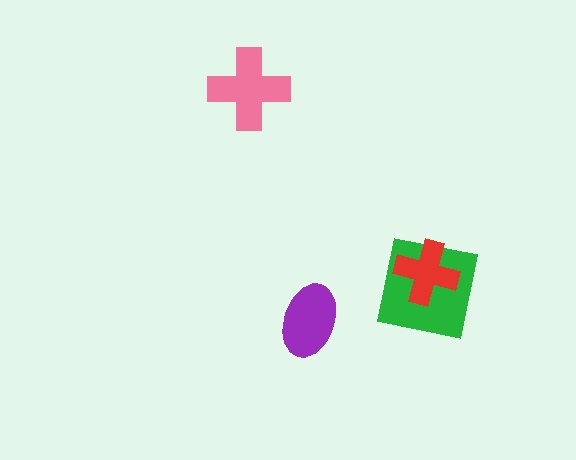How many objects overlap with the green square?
1 object overlaps with the green square.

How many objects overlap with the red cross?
1 object overlaps with the red cross.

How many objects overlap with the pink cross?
0 objects overlap with the pink cross.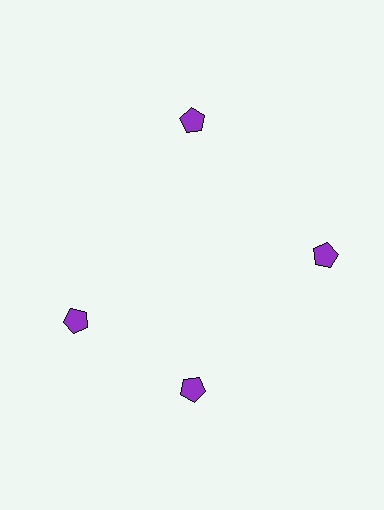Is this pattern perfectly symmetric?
No. The 4 purple pentagons are arranged in a ring, but one element near the 9 o'clock position is rotated out of alignment along the ring, breaking the 4-fold rotational symmetry.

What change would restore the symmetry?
The symmetry would be restored by rotating it back into even spacing with its neighbors so that all 4 pentagons sit at equal angles and equal distance from the center.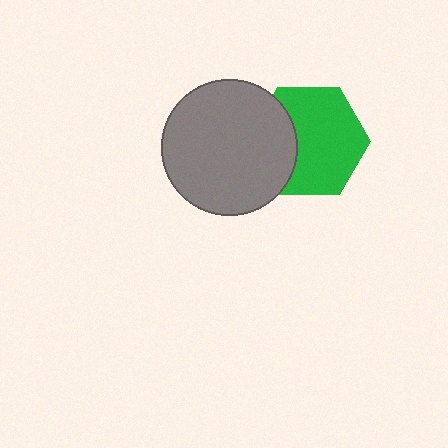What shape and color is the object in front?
The object in front is a gray circle.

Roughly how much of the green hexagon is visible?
Most of it is visible (roughly 70%).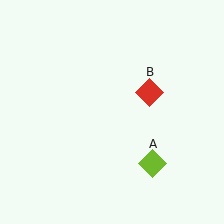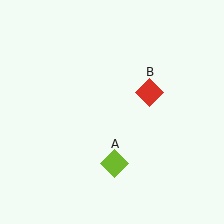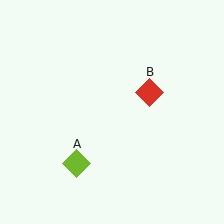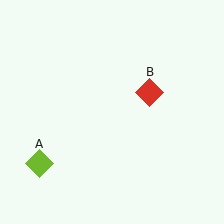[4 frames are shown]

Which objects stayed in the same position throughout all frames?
Red diamond (object B) remained stationary.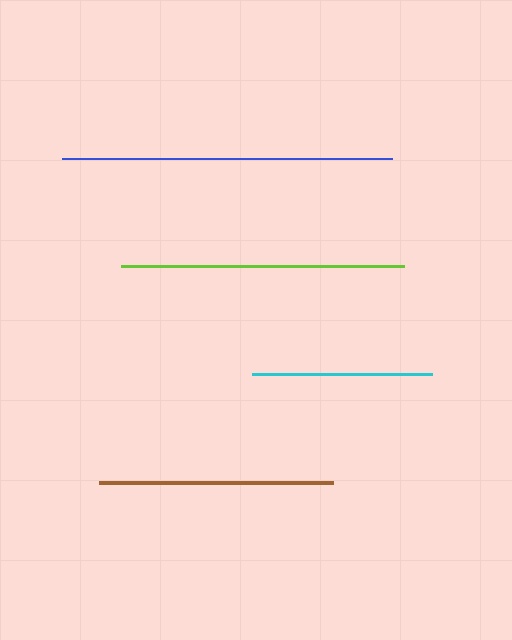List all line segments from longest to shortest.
From longest to shortest: blue, lime, brown, cyan.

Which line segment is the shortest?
The cyan line is the shortest at approximately 180 pixels.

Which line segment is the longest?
The blue line is the longest at approximately 331 pixels.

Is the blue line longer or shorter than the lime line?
The blue line is longer than the lime line.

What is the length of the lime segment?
The lime segment is approximately 283 pixels long.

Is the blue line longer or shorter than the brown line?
The blue line is longer than the brown line.